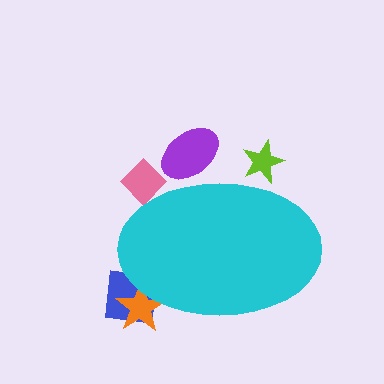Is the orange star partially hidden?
Yes, the orange star is partially hidden behind the cyan ellipse.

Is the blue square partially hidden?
Yes, the blue square is partially hidden behind the cyan ellipse.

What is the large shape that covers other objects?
A cyan ellipse.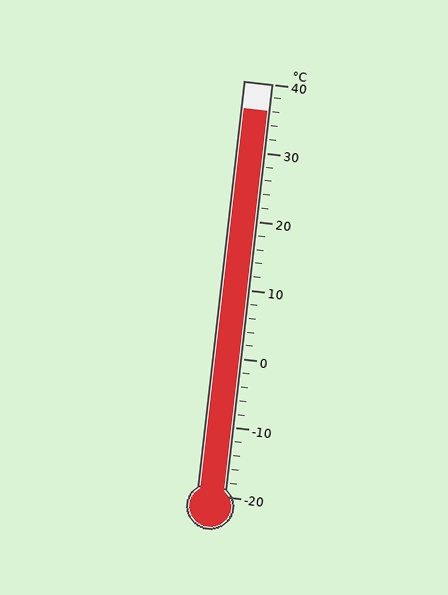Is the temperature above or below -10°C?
The temperature is above -10°C.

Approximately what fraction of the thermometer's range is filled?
The thermometer is filled to approximately 95% of its range.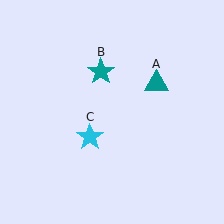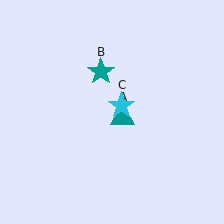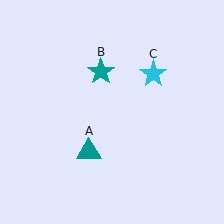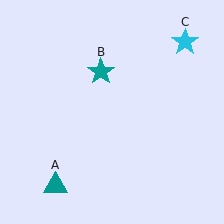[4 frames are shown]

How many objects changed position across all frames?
2 objects changed position: teal triangle (object A), cyan star (object C).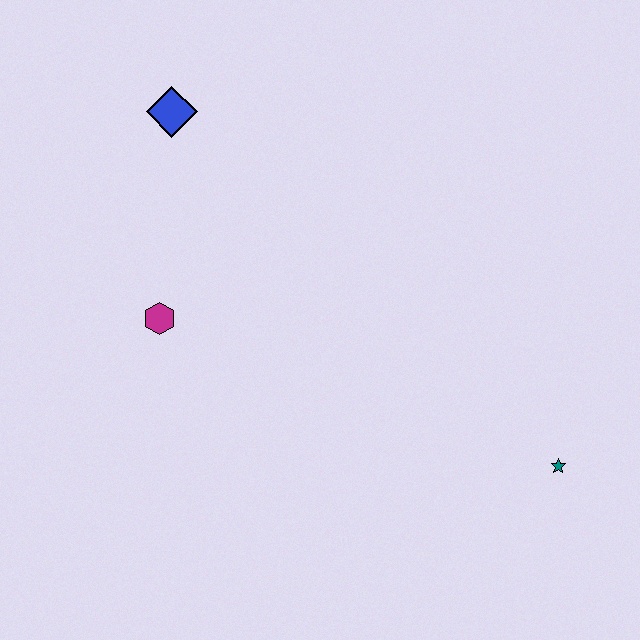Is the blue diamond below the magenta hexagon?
No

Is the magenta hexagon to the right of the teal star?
No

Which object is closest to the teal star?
The magenta hexagon is closest to the teal star.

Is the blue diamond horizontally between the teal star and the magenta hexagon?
Yes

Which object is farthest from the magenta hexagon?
The teal star is farthest from the magenta hexagon.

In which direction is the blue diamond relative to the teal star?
The blue diamond is to the left of the teal star.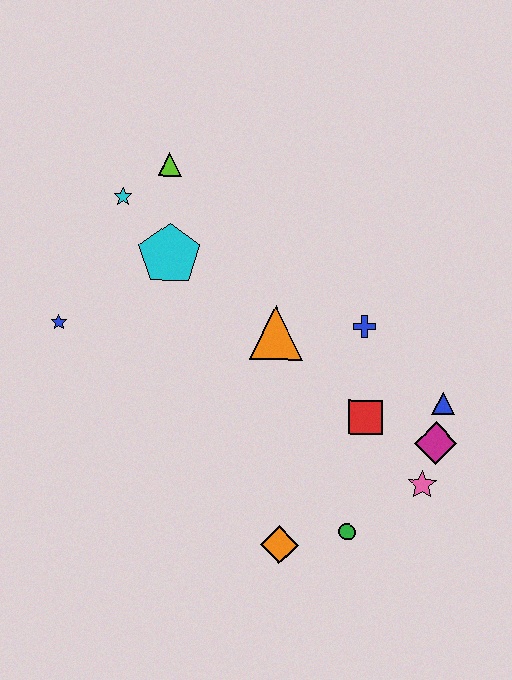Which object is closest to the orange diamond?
The green circle is closest to the orange diamond.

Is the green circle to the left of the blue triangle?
Yes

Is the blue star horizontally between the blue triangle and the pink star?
No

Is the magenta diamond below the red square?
Yes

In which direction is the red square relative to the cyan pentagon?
The red square is to the right of the cyan pentagon.